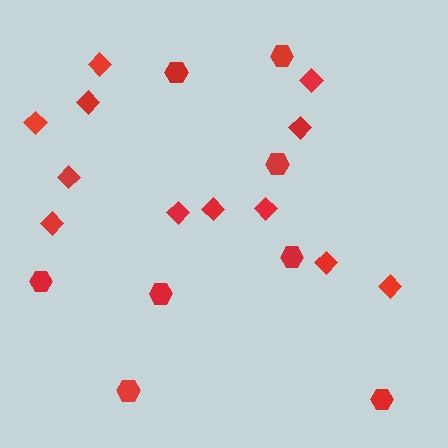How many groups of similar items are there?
There are 2 groups: one group of hexagons (8) and one group of diamonds (12).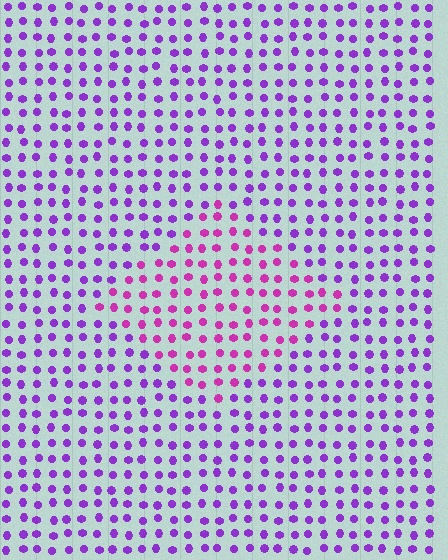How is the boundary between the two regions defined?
The boundary is defined purely by a slight shift in hue (about 35 degrees). Spacing, size, and orientation are identical on both sides.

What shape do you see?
I see a diamond.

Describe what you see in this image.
The image is filled with small purple elements in a uniform arrangement. A diamond-shaped region is visible where the elements are tinted to a slightly different hue, forming a subtle color boundary.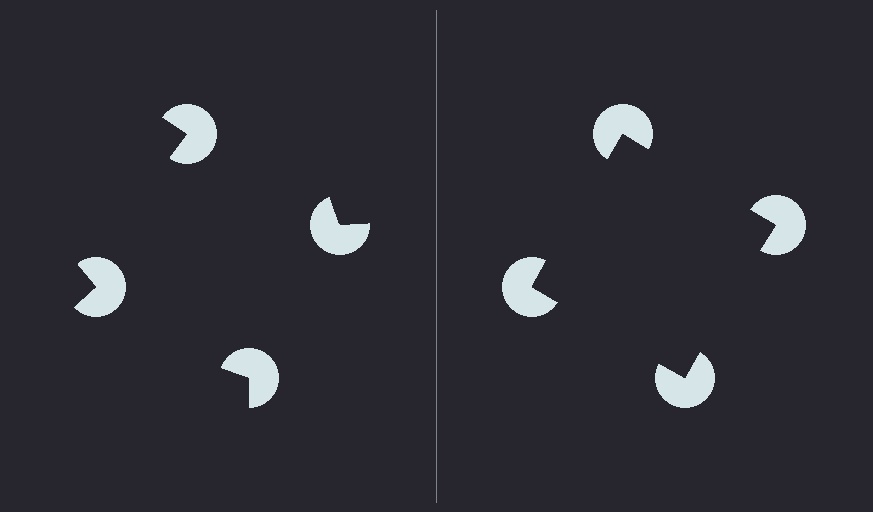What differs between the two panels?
The pac-man discs are positioned identically on both sides; only the wedge orientations differ. On the right they align to a square; on the left they are misaligned.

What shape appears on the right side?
An illusory square.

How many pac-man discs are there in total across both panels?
8 — 4 on each side.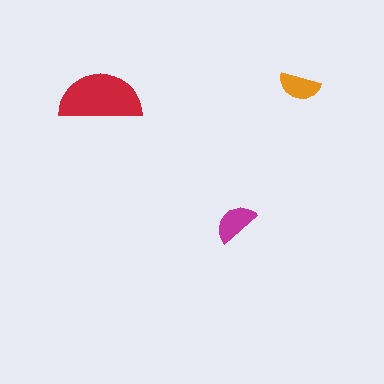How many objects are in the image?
There are 3 objects in the image.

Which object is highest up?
The orange semicircle is topmost.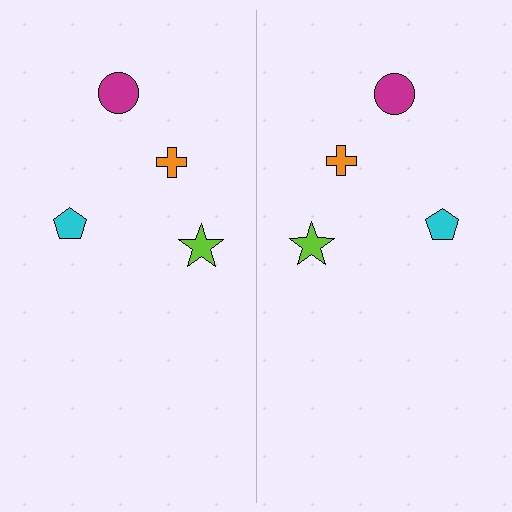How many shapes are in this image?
There are 8 shapes in this image.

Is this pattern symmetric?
Yes, this pattern has bilateral (reflection) symmetry.